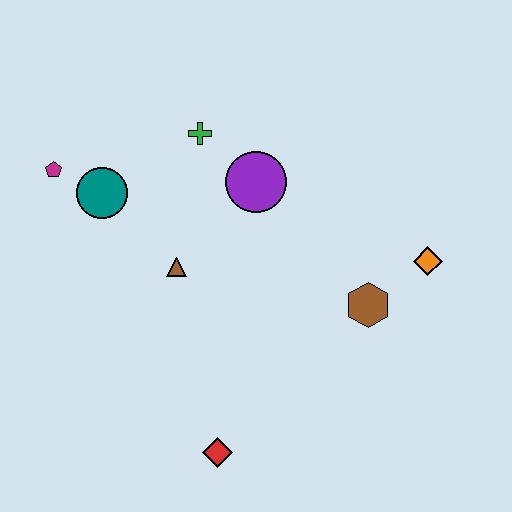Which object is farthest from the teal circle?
The orange diamond is farthest from the teal circle.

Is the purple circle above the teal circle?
Yes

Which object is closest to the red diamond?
The brown triangle is closest to the red diamond.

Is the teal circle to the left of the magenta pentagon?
No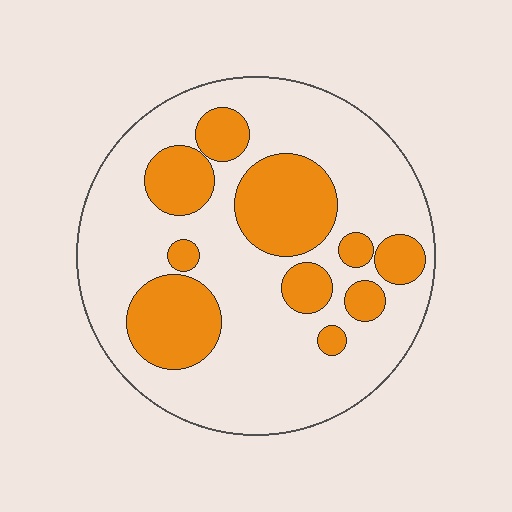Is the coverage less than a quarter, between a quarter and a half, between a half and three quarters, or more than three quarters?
Between a quarter and a half.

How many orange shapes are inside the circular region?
10.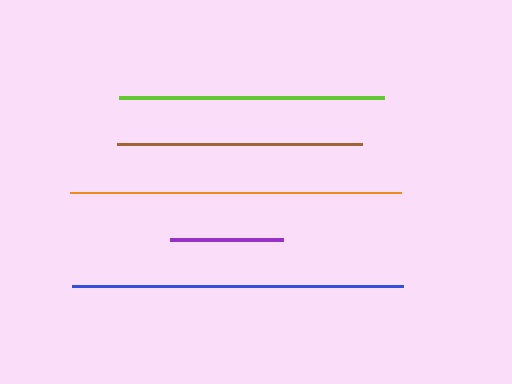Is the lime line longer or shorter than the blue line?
The blue line is longer than the lime line.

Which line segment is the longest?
The orange line is the longest at approximately 331 pixels.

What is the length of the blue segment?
The blue segment is approximately 330 pixels long.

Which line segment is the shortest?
The purple line is the shortest at approximately 113 pixels.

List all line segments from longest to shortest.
From longest to shortest: orange, blue, lime, brown, purple.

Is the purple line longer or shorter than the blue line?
The blue line is longer than the purple line.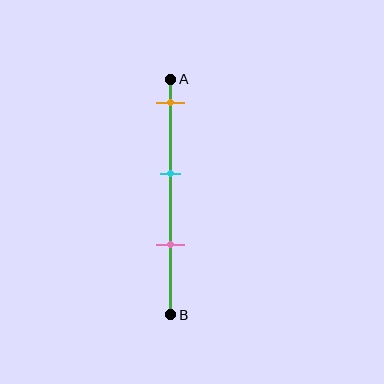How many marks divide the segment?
There are 3 marks dividing the segment.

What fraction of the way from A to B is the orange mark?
The orange mark is approximately 10% (0.1) of the way from A to B.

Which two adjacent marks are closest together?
The cyan and pink marks are the closest adjacent pair.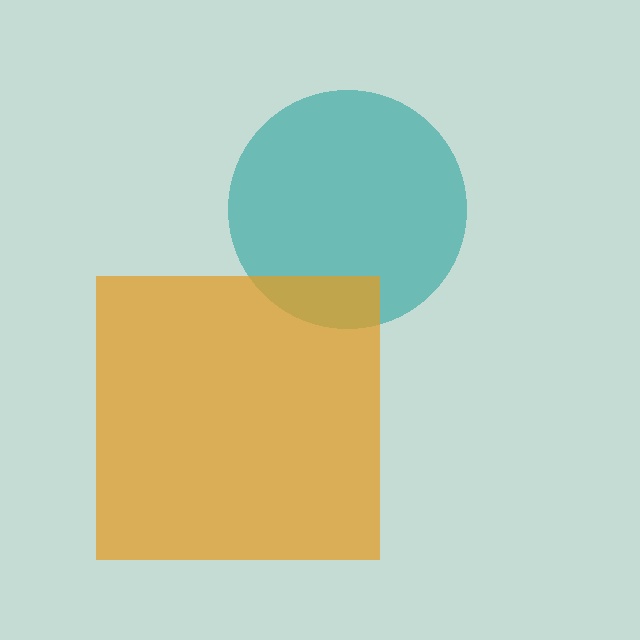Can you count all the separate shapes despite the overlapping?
Yes, there are 2 separate shapes.